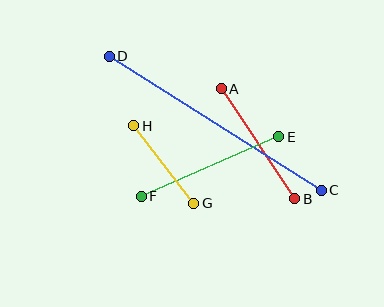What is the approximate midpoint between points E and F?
The midpoint is at approximately (210, 167) pixels.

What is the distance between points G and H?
The distance is approximately 98 pixels.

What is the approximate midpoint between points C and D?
The midpoint is at approximately (215, 123) pixels.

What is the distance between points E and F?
The distance is approximately 150 pixels.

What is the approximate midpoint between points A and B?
The midpoint is at approximately (258, 144) pixels.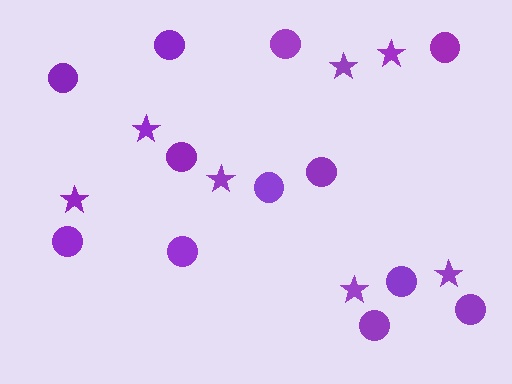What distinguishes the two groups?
There are 2 groups: one group of stars (7) and one group of circles (12).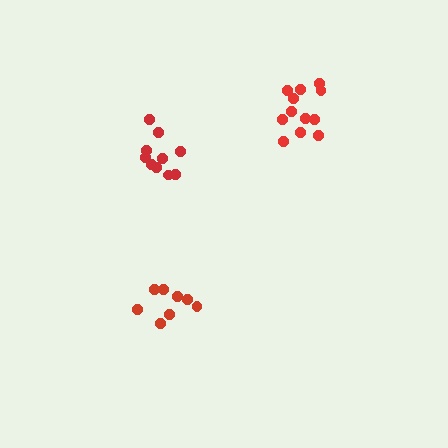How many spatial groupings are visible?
There are 3 spatial groupings.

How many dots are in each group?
Group 1: 10 dots, Group 2: 8 dots, Group 3: 12 dots (30 total).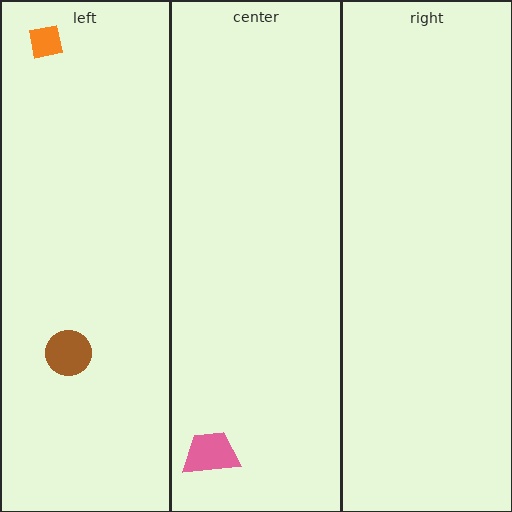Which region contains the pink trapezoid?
The center region.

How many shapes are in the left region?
2.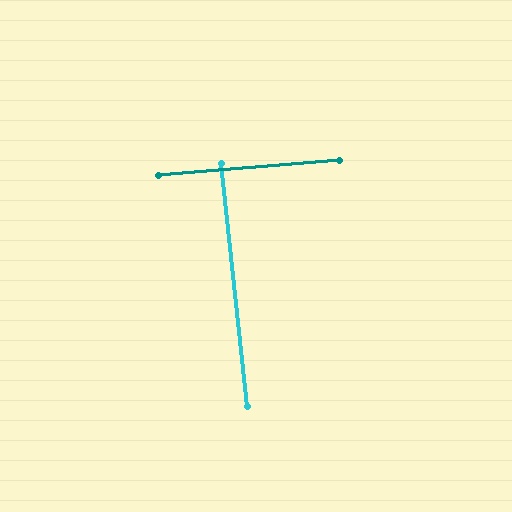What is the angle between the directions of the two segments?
Approximately 88 degrees.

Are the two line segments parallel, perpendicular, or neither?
Perpendicular — they meet at approximately 88°.